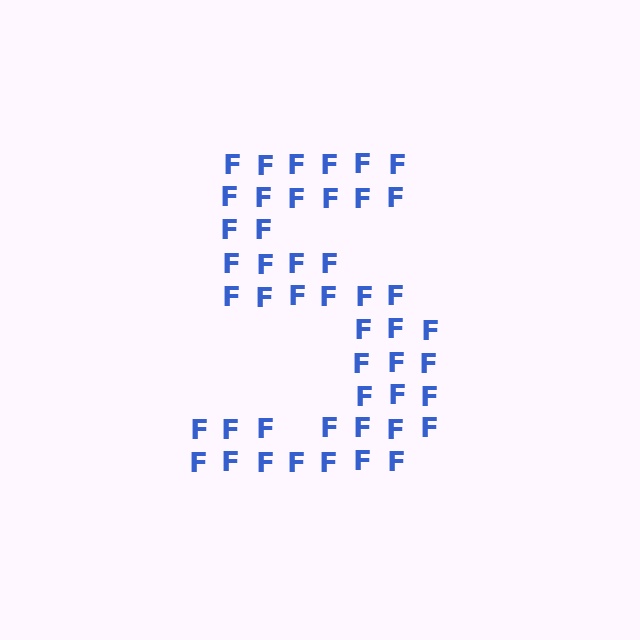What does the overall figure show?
The overall figure shows the digit 5.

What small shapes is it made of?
It is made of small letter F's.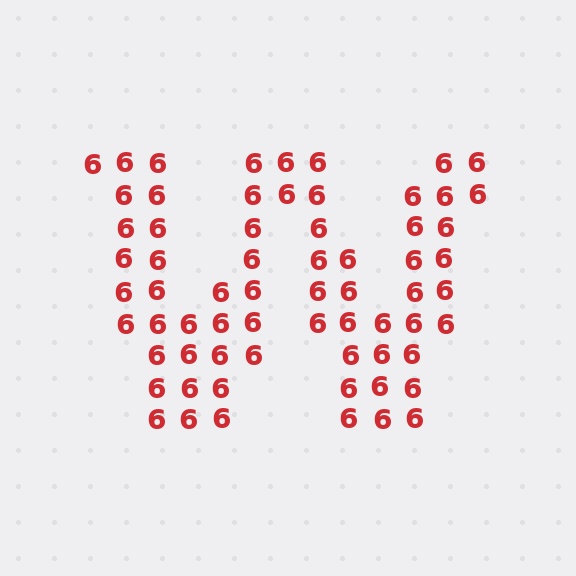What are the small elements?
The small elements are digit 6's.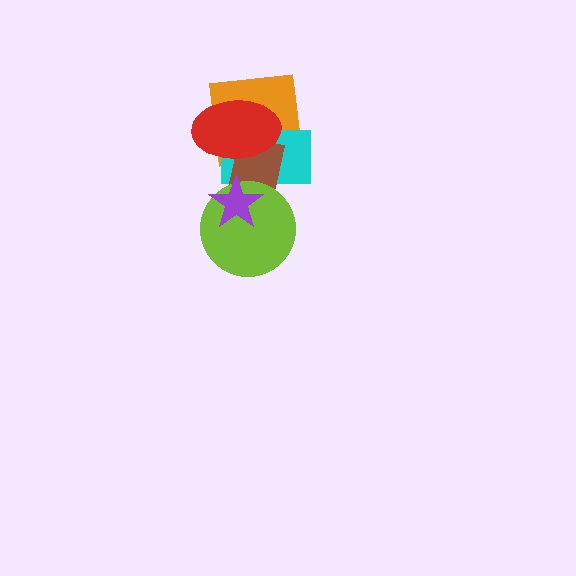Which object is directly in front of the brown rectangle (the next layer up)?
The red ellipse is directly in front of the brown rectangle.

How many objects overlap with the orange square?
3 objects overlap with the orange square.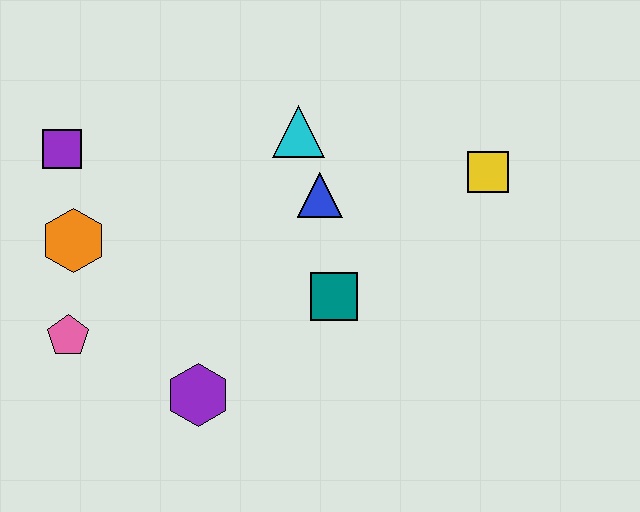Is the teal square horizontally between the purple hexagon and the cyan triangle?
No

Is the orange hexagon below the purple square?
Yes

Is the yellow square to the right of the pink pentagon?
Yes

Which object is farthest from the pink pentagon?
The yellow square is farthest from the pink pentagon.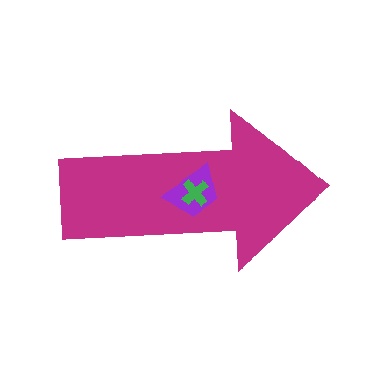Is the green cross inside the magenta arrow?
Yes.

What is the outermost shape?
The magenta arrow.